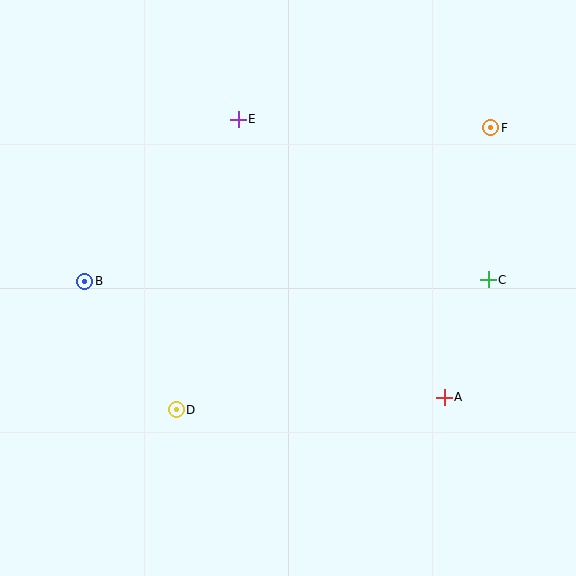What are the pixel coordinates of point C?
Point C is at (488, 280).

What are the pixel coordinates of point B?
Point B is at (85, 281).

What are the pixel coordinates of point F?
Point F is at (491, 128).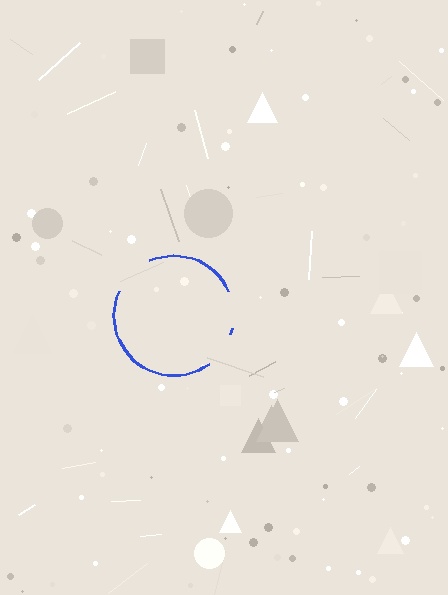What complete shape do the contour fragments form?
The contour fragments form a circle.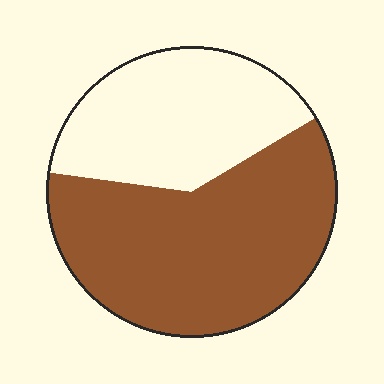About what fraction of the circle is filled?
About three fifths (3/5).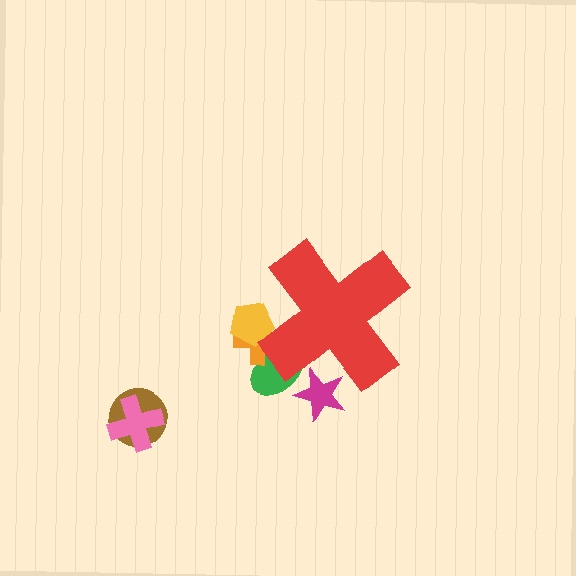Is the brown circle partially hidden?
No, the brown circle is fully visible.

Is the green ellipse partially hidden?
Yes, the green ellipse is partially hidden behind the red cross.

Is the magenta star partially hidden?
Yes, the magenta star is partially hidden behind the red cross.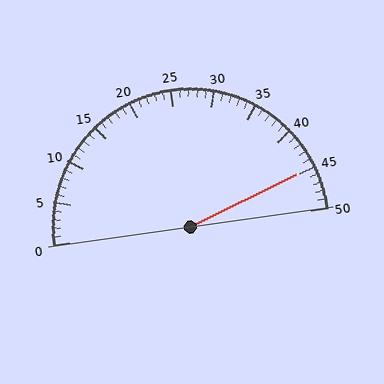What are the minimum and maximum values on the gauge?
The gauge ranges from 0 to 50.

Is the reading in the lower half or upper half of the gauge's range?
The reading is in the upper half of the range (0 to 50).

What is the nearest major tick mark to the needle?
The nearest major tick mark is 45.